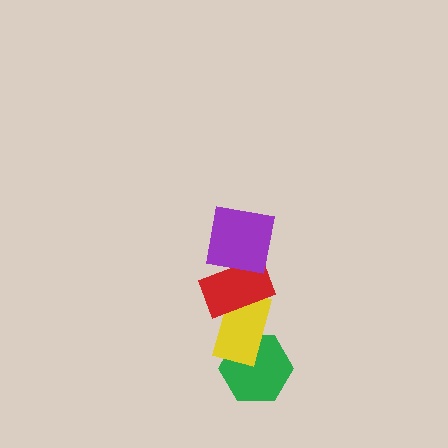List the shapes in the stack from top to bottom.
From top to bottom: the purple square, the red rectangle, the yellow rectangle, the green hexagon.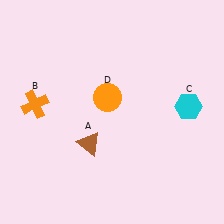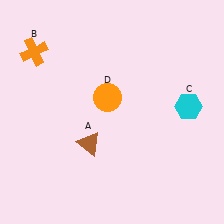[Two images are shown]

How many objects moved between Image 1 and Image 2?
1 object moved between the two images.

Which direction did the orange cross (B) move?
The orange cross (B) moved up.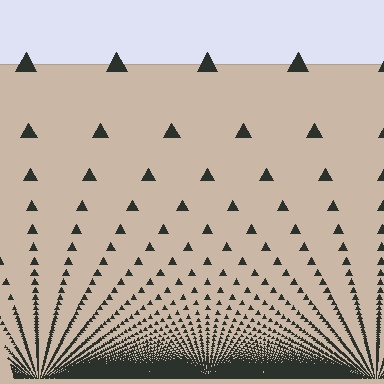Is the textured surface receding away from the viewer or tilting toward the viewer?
The surface appears to tilt toward the viewer. Texture elements get larger and sparser toward the top.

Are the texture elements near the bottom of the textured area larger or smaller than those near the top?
Smaller. The gradient is inverted — elements near the bottom are smaller and denser.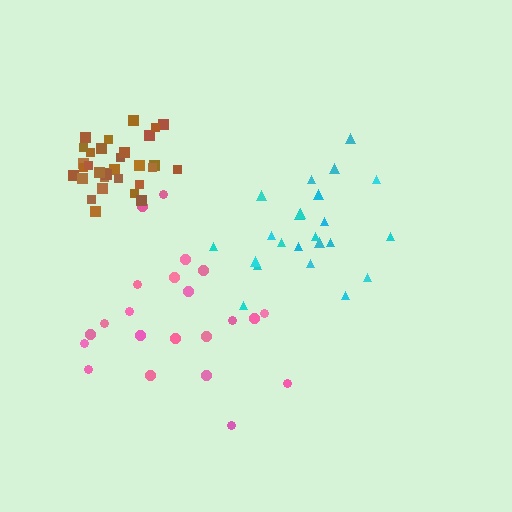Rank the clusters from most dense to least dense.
brown, cyan, pink.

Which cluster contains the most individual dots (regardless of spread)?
Brown (33).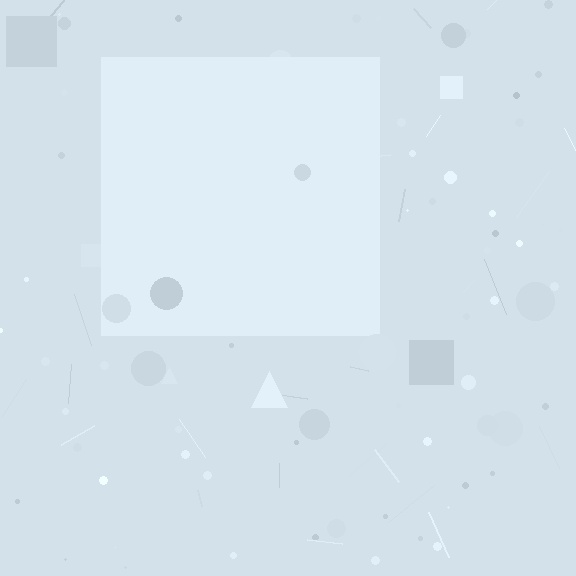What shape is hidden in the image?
A square is hidden in the image.